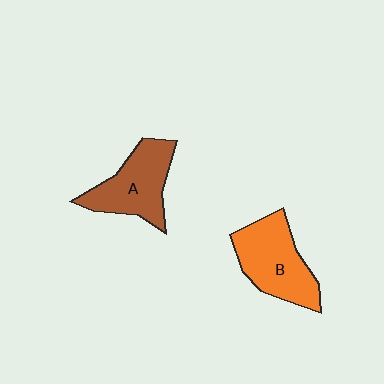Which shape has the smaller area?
Shape A (brown).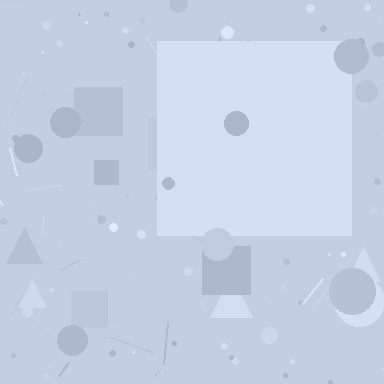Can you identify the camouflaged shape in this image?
The camouflaged shape is a square.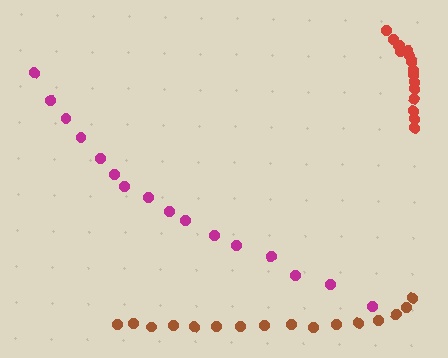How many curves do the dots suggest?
There are 3 distinct paths.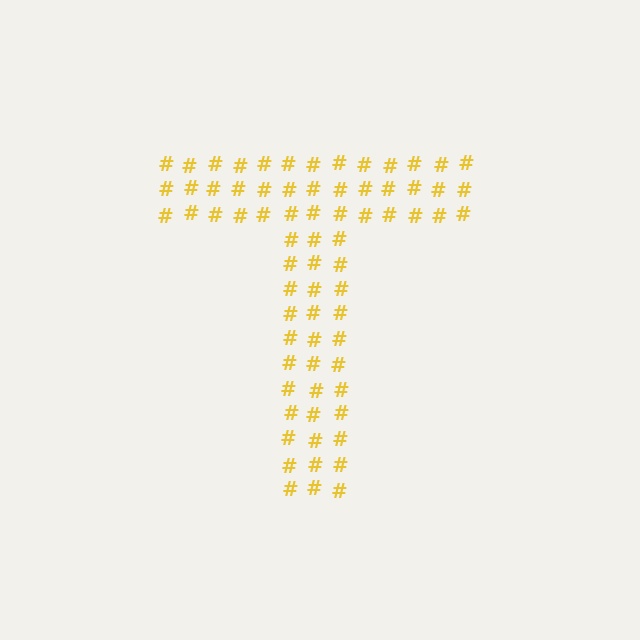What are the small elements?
The small elements are hash symbols.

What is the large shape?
The large shape is the letter T.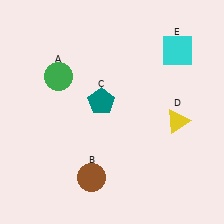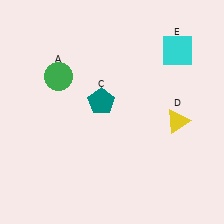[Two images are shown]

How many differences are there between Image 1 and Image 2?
There is 1 difference between the two images.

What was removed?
The brown circle (B) was removed in Image 2.